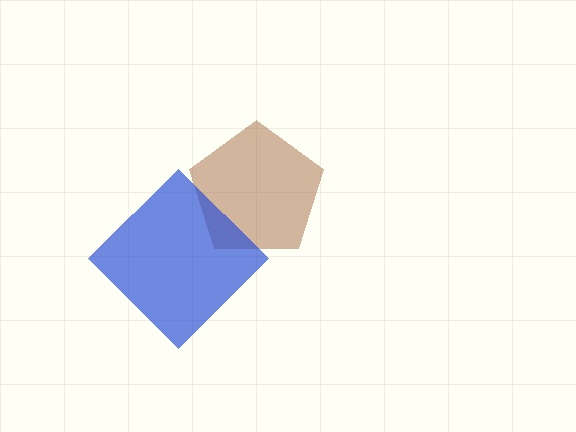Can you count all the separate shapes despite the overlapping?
Yes, there are 2 separate shapes.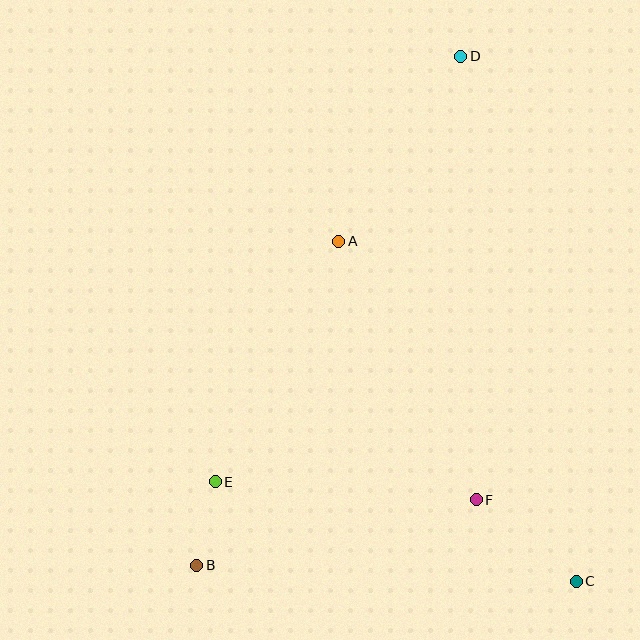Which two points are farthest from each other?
Points B and D are farthest from each other.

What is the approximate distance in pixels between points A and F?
The distance between A and F is approximately 293 pixels.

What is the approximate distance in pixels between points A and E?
The distance between A and E is approximately 270 pixels.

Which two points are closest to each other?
Points B and E are closest to each other.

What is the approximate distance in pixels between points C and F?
The distance between C and F is approximately 129 pixels.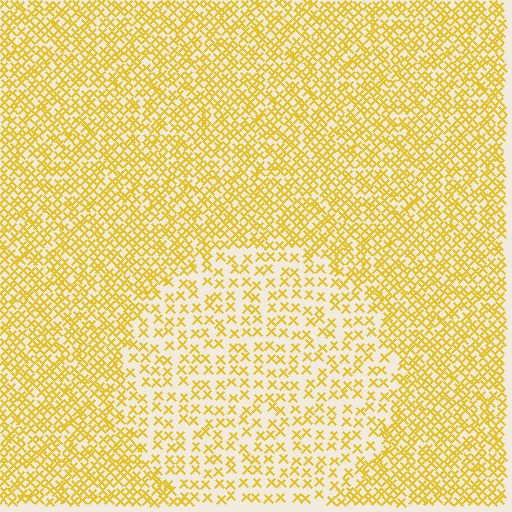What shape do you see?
I see a circle.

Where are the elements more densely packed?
The elements are more densely packed outside the circle boundary.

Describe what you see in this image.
The image contains small yellow elements arranged at two different densities. A circle-shaped region is visible where the elements are less densely packed than the surrounding area.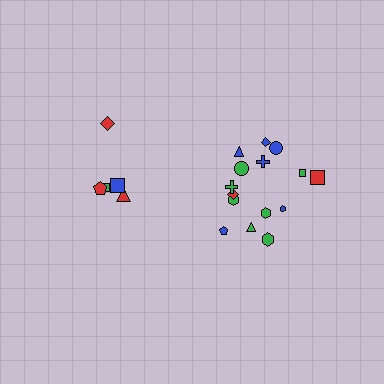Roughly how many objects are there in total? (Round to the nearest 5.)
Roughly 20 objects in total.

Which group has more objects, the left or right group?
The right group.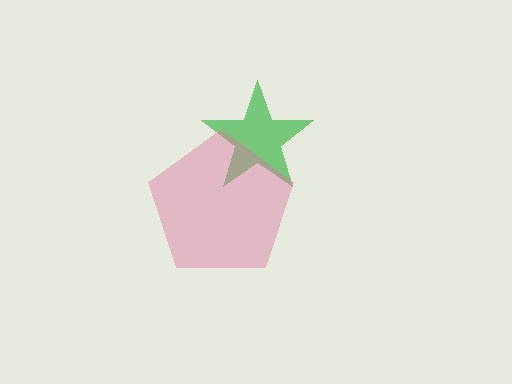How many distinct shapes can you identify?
There are 2 distinct shapes: a green star, a pink pentagon.